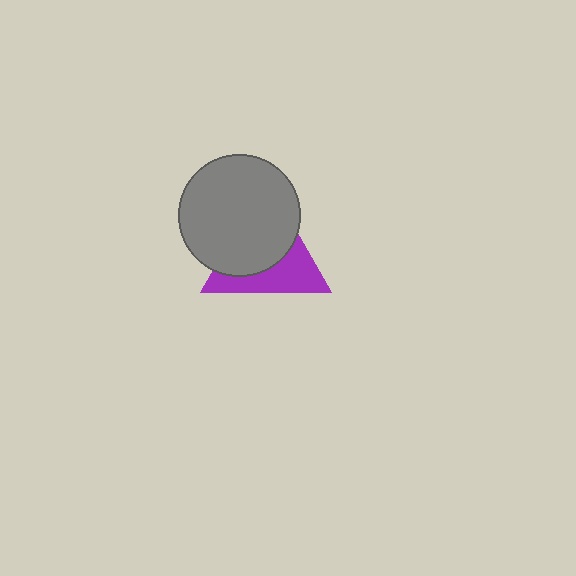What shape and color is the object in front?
The object in front is a gray circle.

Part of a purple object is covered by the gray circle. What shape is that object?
It is a triangle.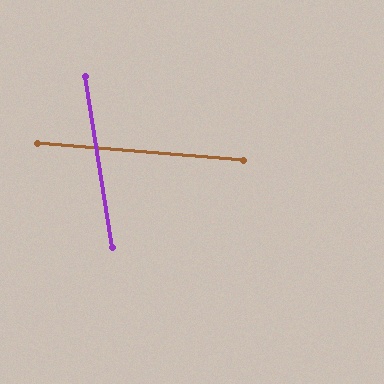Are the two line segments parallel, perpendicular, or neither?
Neither parallel nor perpendicular — they differ by about 77°.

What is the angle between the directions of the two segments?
Approximately 77 degrees.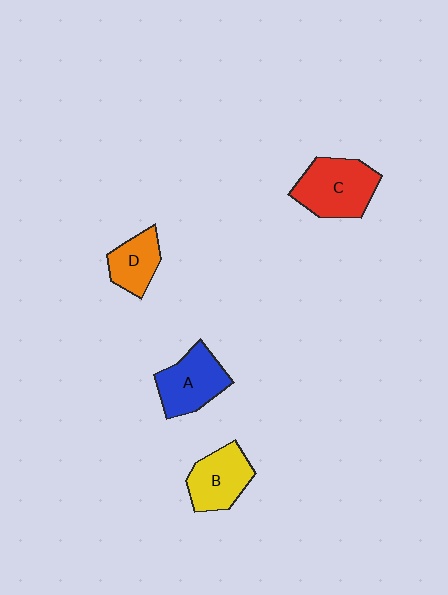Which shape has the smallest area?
Shape D (orange).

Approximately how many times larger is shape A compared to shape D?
Approximately 1.4 times.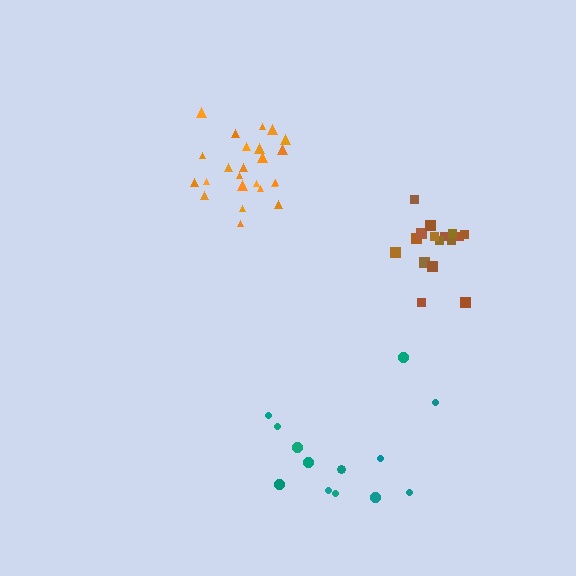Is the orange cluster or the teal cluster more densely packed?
Orange.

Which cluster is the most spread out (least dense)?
Teal.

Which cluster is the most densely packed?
Brown.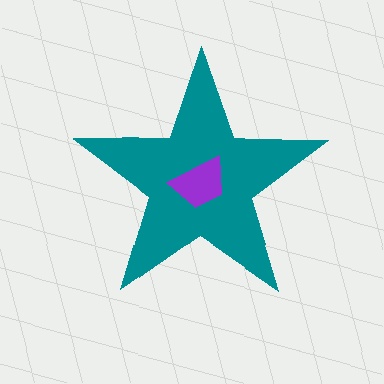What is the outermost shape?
The teal star.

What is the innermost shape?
The purple trapezoid.